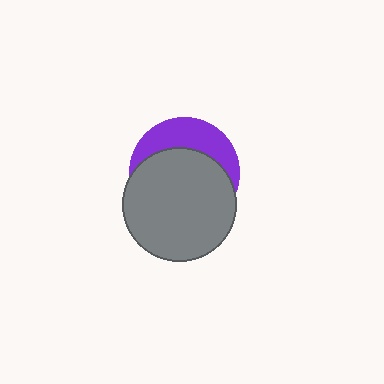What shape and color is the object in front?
The object in front is a gray circle.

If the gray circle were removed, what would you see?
You would see the complete purple circle.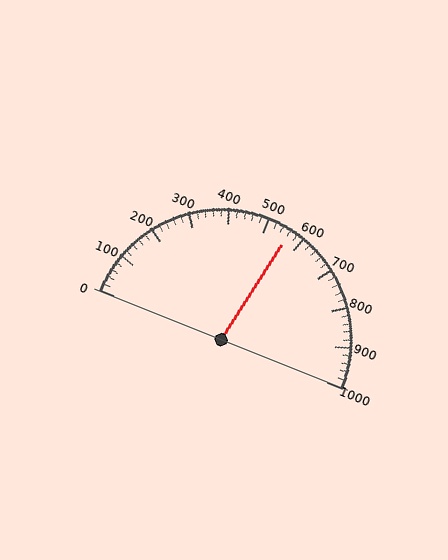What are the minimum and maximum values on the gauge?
The gauge ranges from 0 to 1000.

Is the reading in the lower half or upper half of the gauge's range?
The reading is in the upper half of the range (0 to 1000).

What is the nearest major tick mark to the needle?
The nearest major tick mark is 600.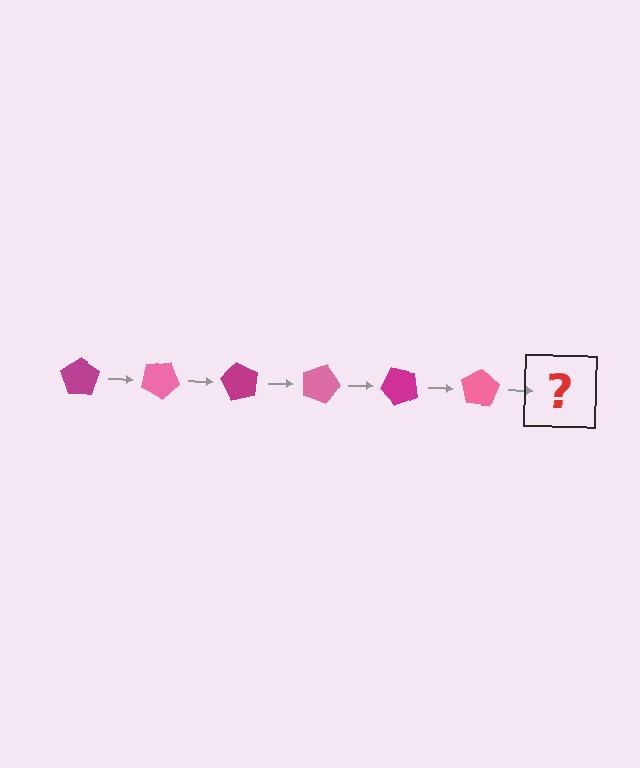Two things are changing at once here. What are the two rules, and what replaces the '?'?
The two rules are that it rotates 30 degrees each step and the color cycles through magenta and pink. The '?' should be a magenta pentagon, rotated 180 degrees from the start.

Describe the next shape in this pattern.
It should be a magenta pentagon, rotated 180 degrees from the start.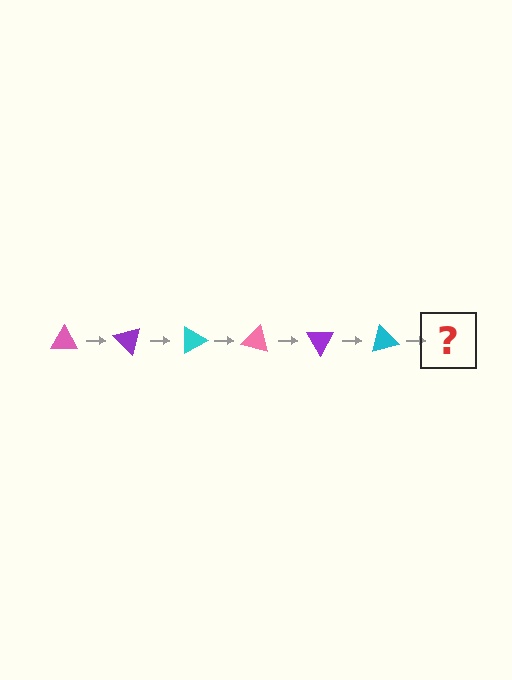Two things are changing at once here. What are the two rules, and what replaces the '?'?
The two rules are that it rotates 45 degrees each step and the color cycles through pink, purple, and cyan. The '?' should be a pink triangle, rotated 270 degrees from the start.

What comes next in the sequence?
The next element should be a pink triangle, rotated 270 degrees from the start.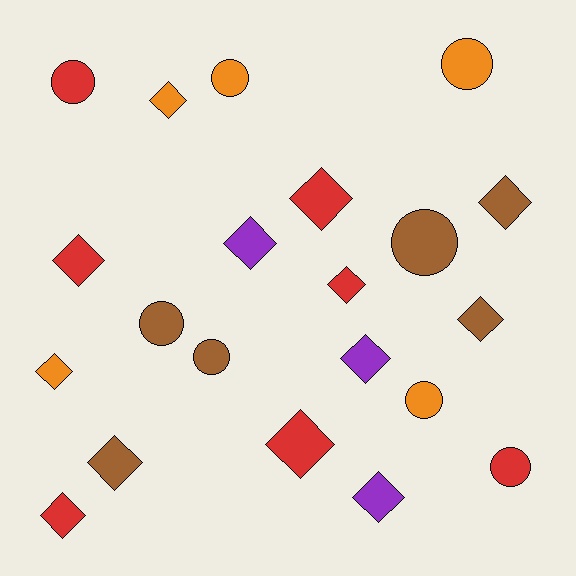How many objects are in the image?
There are 21 objects.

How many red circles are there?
There are 2 red circles.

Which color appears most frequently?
Red, with 7 objects.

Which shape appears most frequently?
Diamond, with 13 objects.